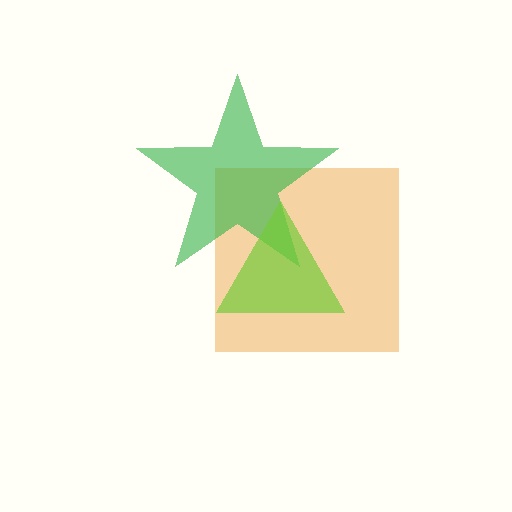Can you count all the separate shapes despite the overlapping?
Yes, there are 3 separate shapes.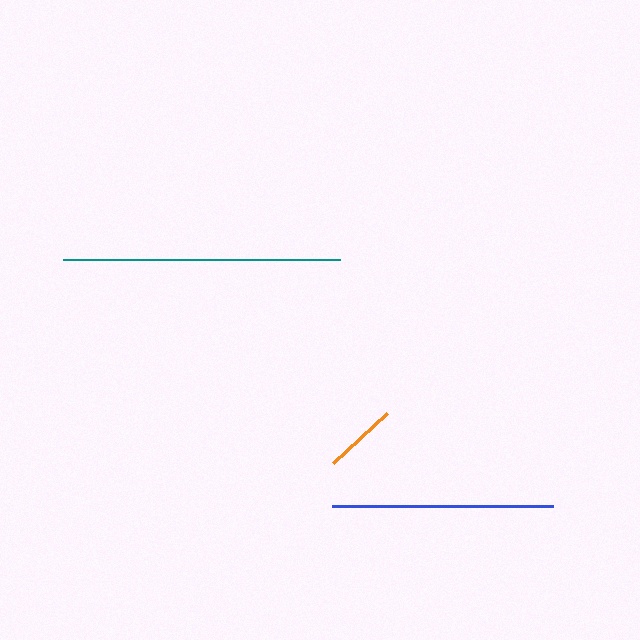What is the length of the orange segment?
The orange segment is approximately 72 pixels long.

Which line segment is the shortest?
The orange line is the shortest at approximately 72 pixels.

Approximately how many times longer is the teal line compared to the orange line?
The teal line is approximately 3.8 times the length of the orange line.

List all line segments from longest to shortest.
From longest to shortest: teal, blue, orange.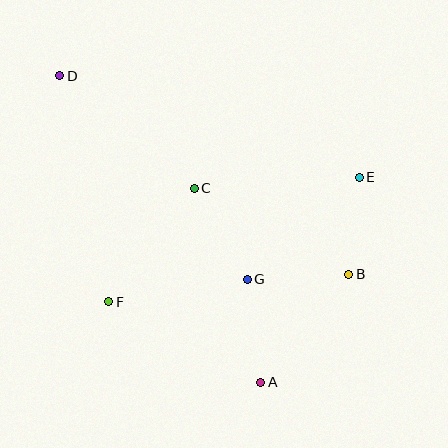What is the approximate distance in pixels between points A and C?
The distance between A and C is approximately 205 pixels.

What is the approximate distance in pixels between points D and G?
The distance between D and G is approximately 276 pixels.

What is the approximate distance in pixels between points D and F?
The distance between D and F is approximately 231 pixels.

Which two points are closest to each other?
Points B and E are closest to each other.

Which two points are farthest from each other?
Points A and D are farthest from each other.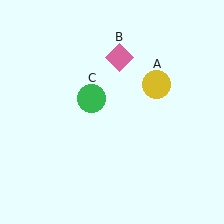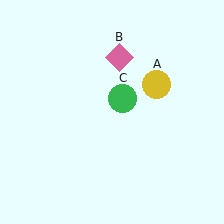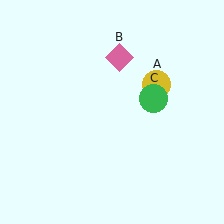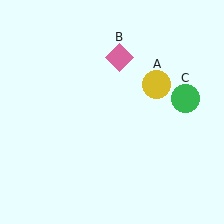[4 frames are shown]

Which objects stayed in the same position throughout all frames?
Yellow circle (object A) and pink diamond (object B) remained stationary.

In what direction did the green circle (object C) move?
The green circle (object C) moved right.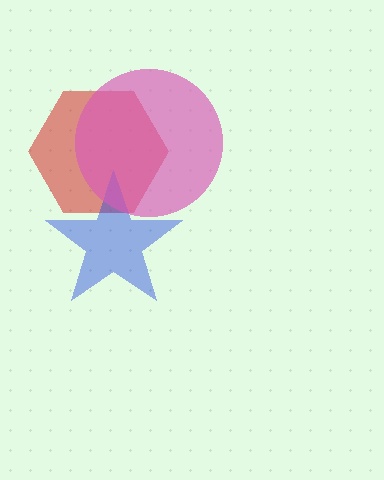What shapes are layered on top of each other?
The layered shapes are: a red hexagon, a blue star, a pink circle.